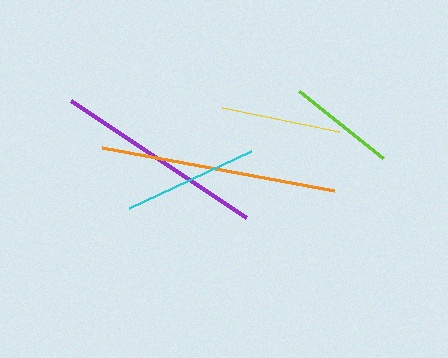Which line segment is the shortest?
The lime line is the shortest at approximately 107 pixels.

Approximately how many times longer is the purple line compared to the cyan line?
The purple line is approximately 1.6 times the length of the cyan line.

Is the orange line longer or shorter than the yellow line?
The orange line is longer than the yellow line.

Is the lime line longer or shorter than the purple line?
The purple line is longer than the lime line.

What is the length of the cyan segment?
The cyan segment is approximately 135 pixels long.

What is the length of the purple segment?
The purple segment is approximately 211 pixels long.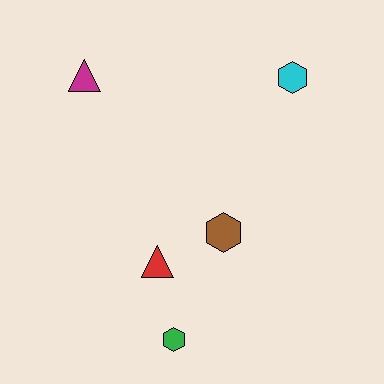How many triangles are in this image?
There are 2 triangles.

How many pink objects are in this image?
There are no pink objects.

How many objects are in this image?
There are 5 objects.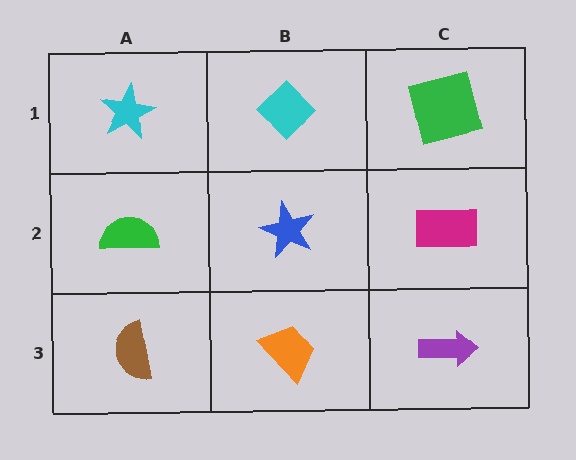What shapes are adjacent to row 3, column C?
A magenta rectangle (row 2, column C), an orange trapezoid (row 3, column B).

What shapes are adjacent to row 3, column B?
A blue star (row 2, column B), a brown semicircle (row 3, column A), a purple arrow (row 3, column C).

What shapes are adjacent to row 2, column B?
A cyan diamond (row 1, column B), an orange trapezoid (row 3, column B), a green semicircle (row 2, column A), a magenta rectangle (row 2, column C).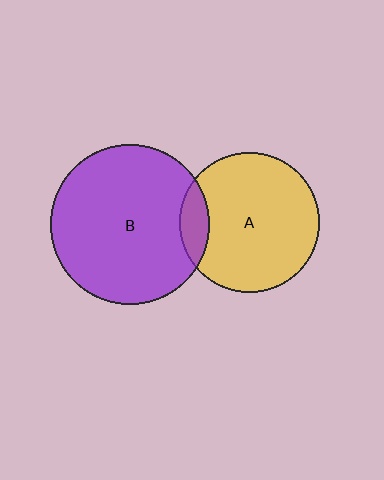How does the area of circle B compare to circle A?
Approximately 1.3 times.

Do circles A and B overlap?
Yes.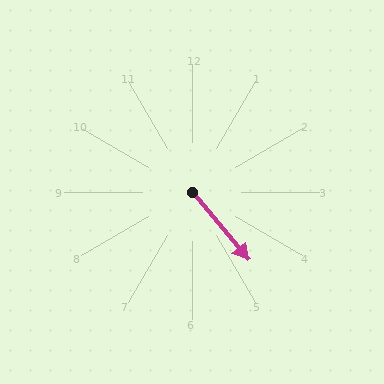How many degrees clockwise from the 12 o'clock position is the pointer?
Approximately 140 degrees.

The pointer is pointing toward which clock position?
Roughly 5 o'clock.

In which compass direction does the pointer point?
Southeast.